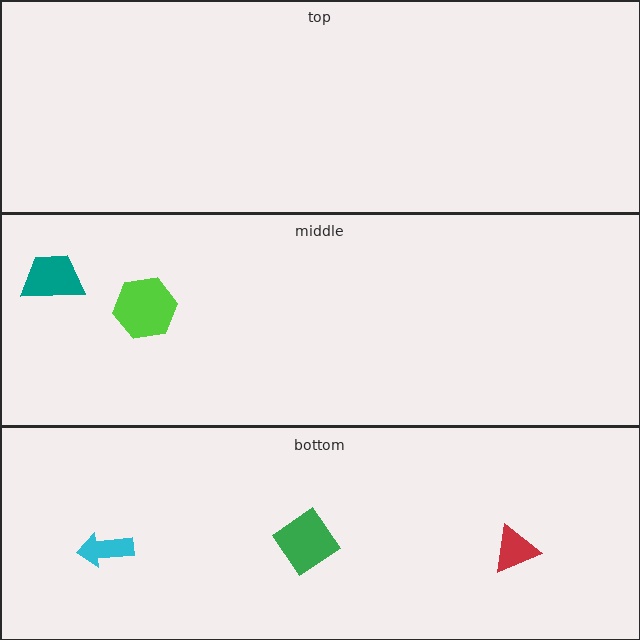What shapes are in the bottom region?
The cyan arrow, the green diamond, the red triangle.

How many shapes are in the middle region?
2.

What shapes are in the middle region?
The teal trapezoid, the lime hexagon.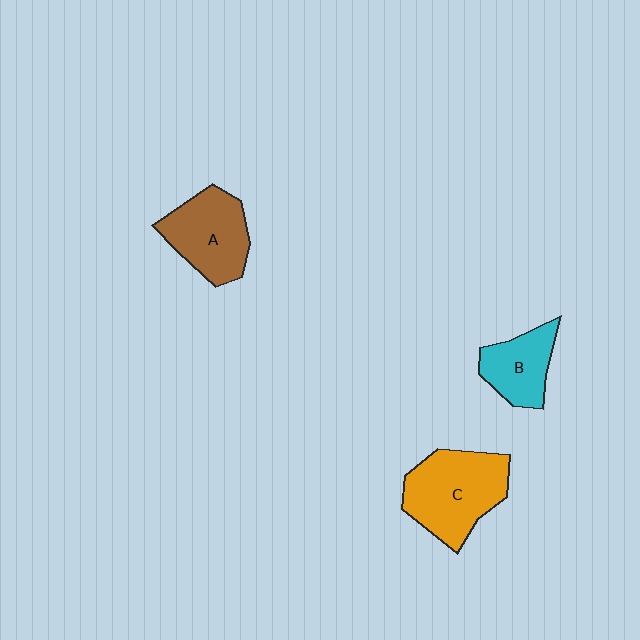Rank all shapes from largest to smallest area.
From largest to smallest: C (orange), A (brown), B (cyan).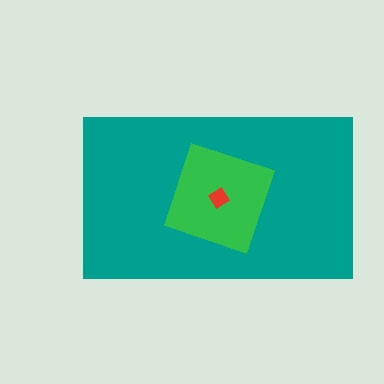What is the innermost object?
The red diamond.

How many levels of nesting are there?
3.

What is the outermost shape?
The teal rectangle.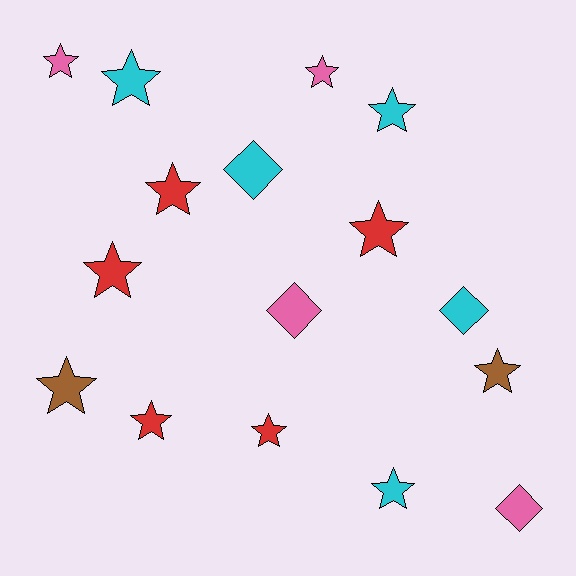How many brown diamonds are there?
There are no brown diamonds.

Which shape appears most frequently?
Star, with 12 objects.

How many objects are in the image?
There are 16 objects.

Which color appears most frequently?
Cyan, with 5 objects.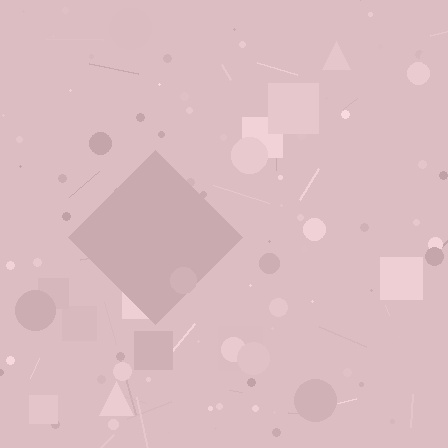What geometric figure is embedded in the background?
A diamond is embedded in the background.